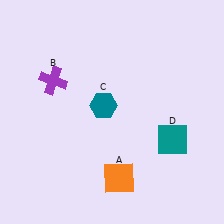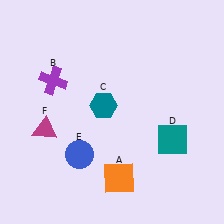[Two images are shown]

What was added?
A blue circle (E), a magenta triangle (F) were added in Image 2.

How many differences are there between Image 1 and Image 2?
There are 2 differences between the two images.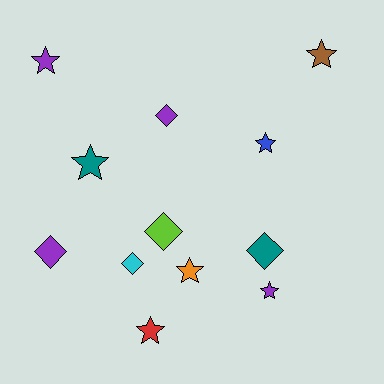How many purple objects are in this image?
There are 4 purple objects.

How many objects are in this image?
There are 12 objects.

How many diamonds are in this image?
There are 5 diamonds.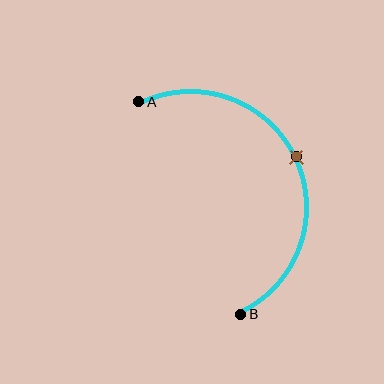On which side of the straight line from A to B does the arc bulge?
The arc bulges to the right of the straight line connecting A and B.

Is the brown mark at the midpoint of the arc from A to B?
Yes. The brown mark lies on the arc at equal arc-length from both A and B — it is the arc midpoint.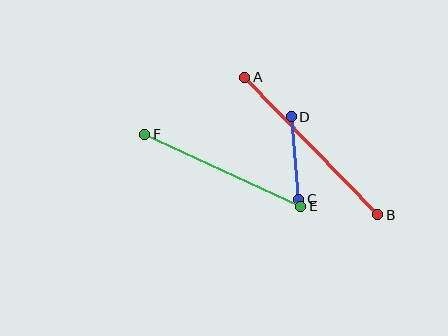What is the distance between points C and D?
The distance is approximately 83 pixels.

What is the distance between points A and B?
The distance is approximately 191 pixels.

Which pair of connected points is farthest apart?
Points A and B are farthest apart.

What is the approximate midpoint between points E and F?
The midpoint is at approximately (223, 170) pixels.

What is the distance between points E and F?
The distance is approximately 172 pixels.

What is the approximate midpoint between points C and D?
The midpoint is at approximately (295, 158) pixels.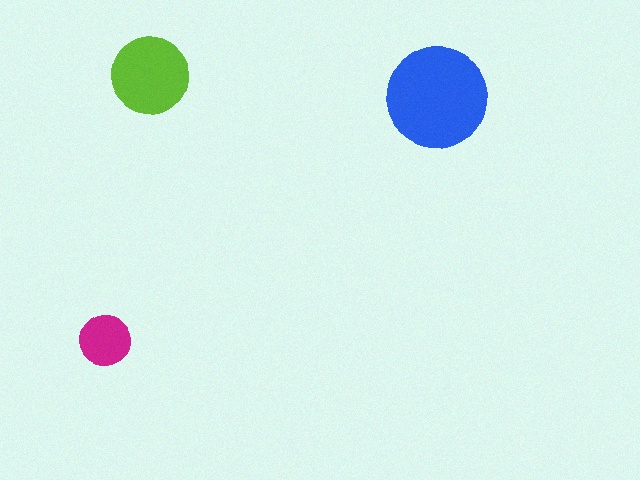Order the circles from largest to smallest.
the blue one, the lime one, the magenta one.